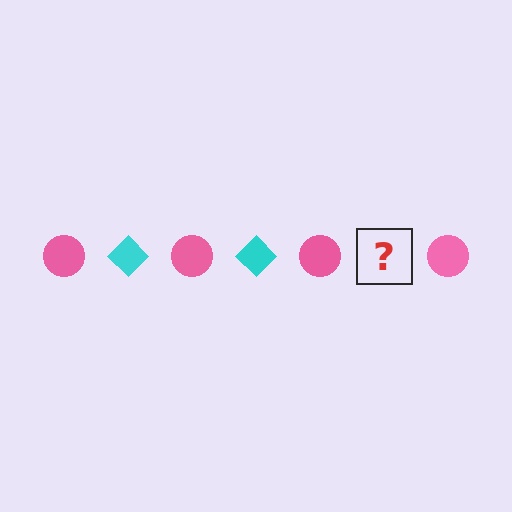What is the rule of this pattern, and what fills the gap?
The rule is that the pattern alternates between pink circle and cyan diamond. The gap should be filled with a cyan diamond.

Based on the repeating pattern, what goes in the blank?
The blank should be a cyan diamond.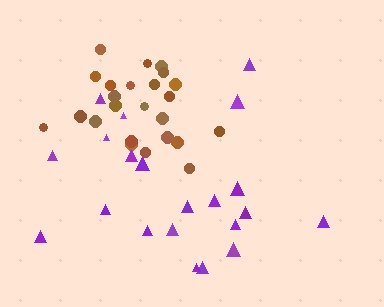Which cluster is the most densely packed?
Brown.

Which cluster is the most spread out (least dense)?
Purple.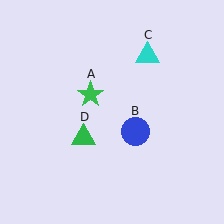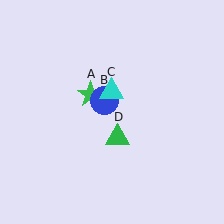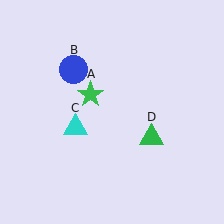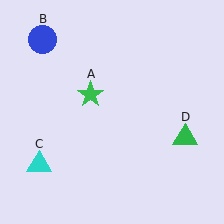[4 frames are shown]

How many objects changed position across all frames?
3 objects changed position: blue circle (object B), cyan triangle (object C), green triangle (object D).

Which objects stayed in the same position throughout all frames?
Green star (object A) remained stationary.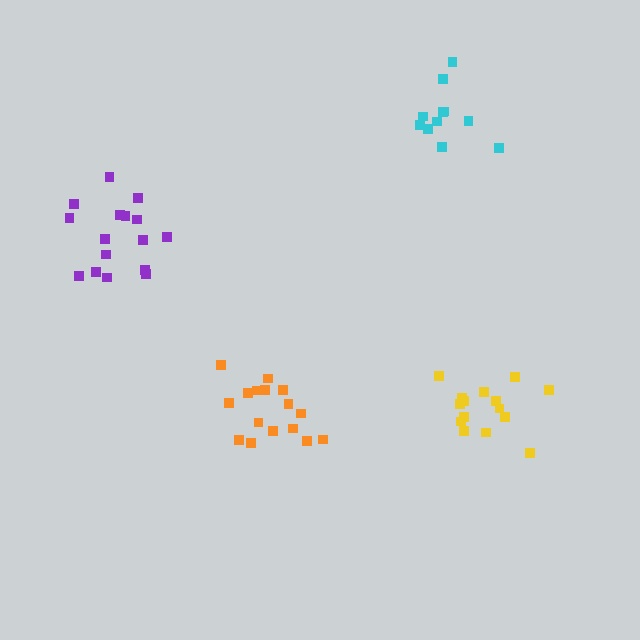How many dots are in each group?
Group 1: 16 dots, Group 2: 15 dots, Group 3: 16 dots, Group 4: 11 dots (58 total).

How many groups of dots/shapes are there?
There are 4 groups.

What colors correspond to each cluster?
The clusters are colored: purple, yellow, orange, cyan.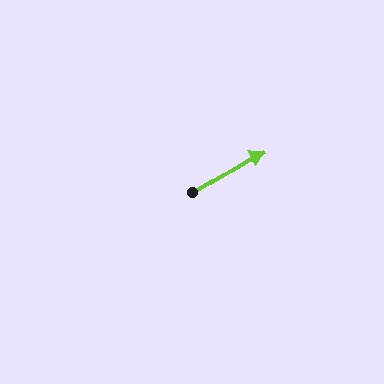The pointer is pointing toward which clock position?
Roughly 2 o'clock.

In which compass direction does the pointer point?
Northeast.